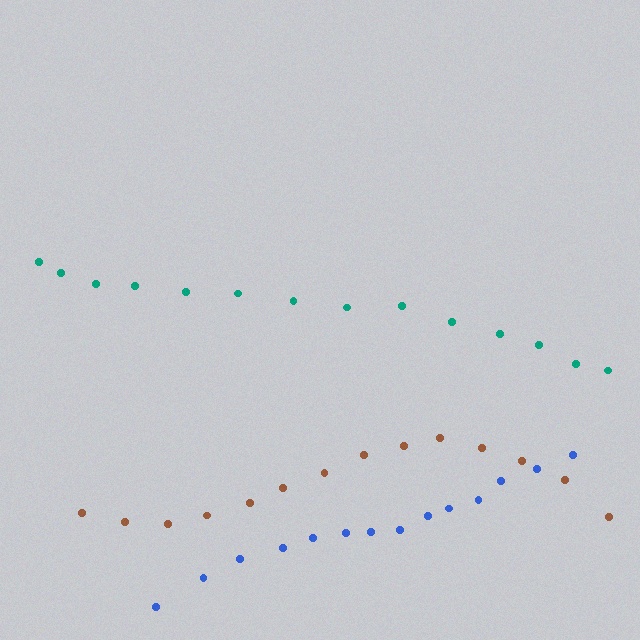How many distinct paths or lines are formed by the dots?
There are 3 distinct paths.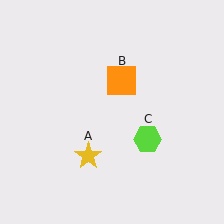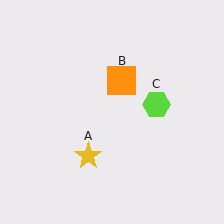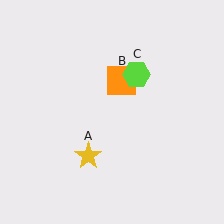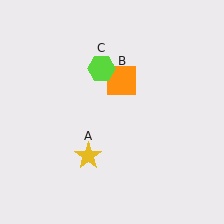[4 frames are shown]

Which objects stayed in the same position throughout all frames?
Yellow star (object A) and orange square (object B) remained stationary.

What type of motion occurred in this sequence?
The lime hexagon (object C) rotated counterclockwise around the center of the scene.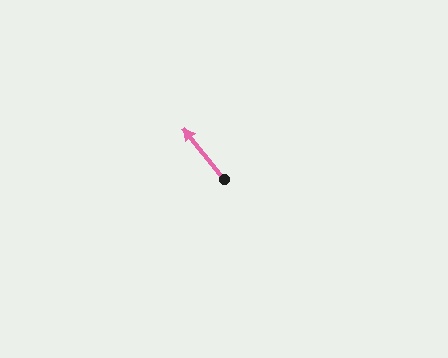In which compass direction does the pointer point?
Northwest.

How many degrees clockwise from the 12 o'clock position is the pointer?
Approximately 321 degrees.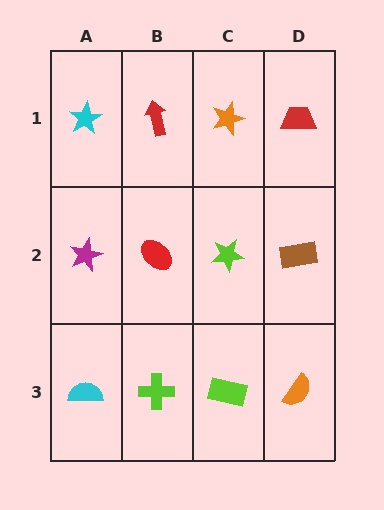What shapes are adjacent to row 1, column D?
A brown rectangle (row 2, column D), an orange star (row 1, column C).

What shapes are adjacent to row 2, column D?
A red trapezoid (row 1, column D), an orange semicircle (row 3, column D), a lime star (row 2, column C).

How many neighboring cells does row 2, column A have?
3.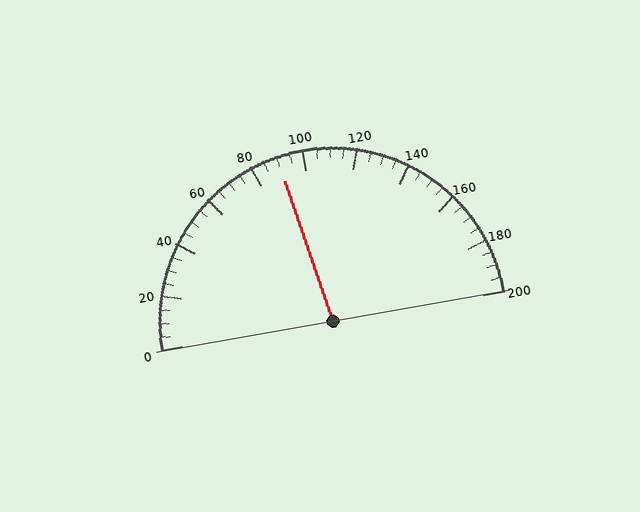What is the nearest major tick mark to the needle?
The nearest major tick mark is 80.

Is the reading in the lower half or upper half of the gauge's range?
The reading is in the lower half of the range (0 to 200).